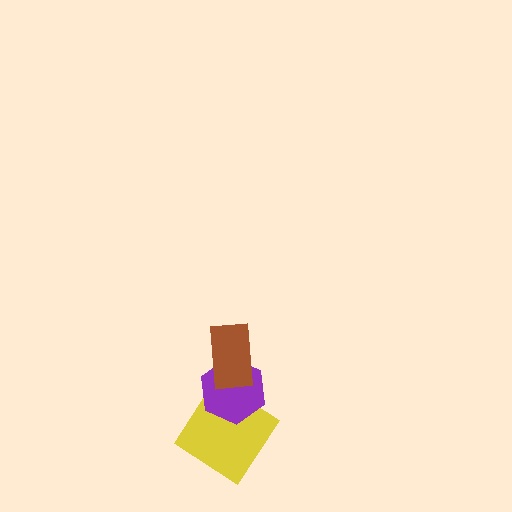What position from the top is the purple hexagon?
The purple hexagon is 2nd from the top.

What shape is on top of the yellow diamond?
The purple hexagon is on top of the yellow diamond.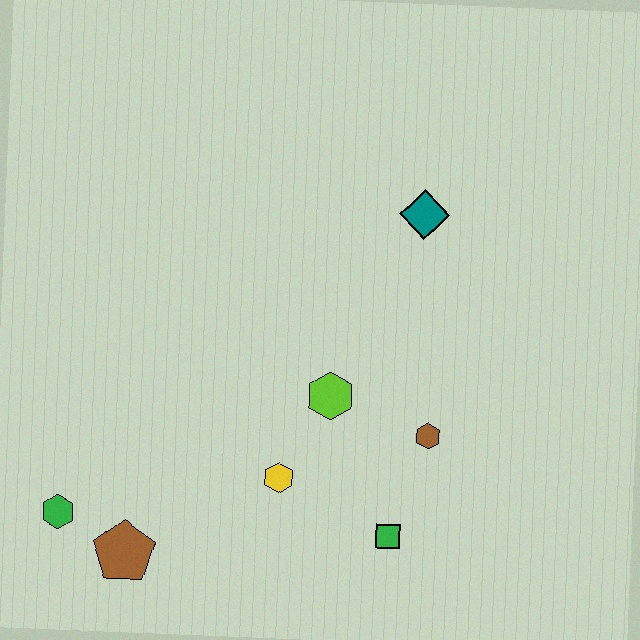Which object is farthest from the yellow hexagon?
The teal diamond is farthest from the yellow hexagon.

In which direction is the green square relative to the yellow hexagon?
The green square is to the right of the yellow hexagon.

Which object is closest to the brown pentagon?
The green hexagon is closest to the brown pentagon.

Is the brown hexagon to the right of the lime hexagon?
Yes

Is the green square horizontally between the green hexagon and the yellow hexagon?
No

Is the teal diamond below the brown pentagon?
No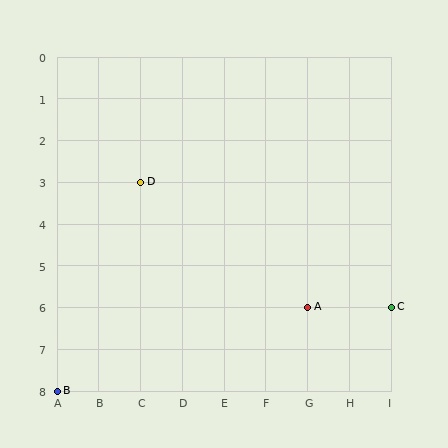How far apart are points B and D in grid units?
Points B and D are 2 columns and 5 rows apart (about 5.4 grid units diagonally).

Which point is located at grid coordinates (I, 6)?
Point C is at (I, 6).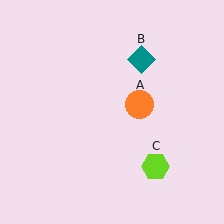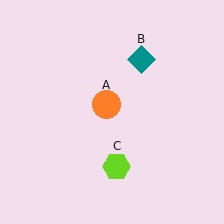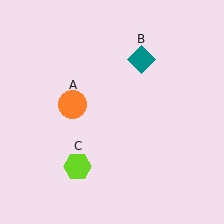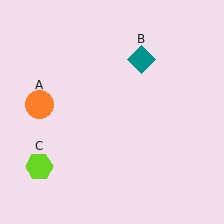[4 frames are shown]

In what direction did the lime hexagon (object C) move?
The lime hexagon (object C) moved left.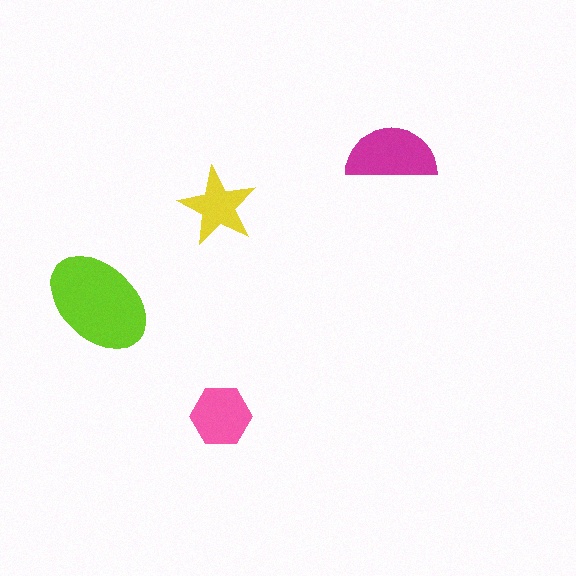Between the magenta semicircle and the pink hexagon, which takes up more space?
The magenta semicircle.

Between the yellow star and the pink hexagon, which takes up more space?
The pink hexagon.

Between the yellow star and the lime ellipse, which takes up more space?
The lime ellipse.